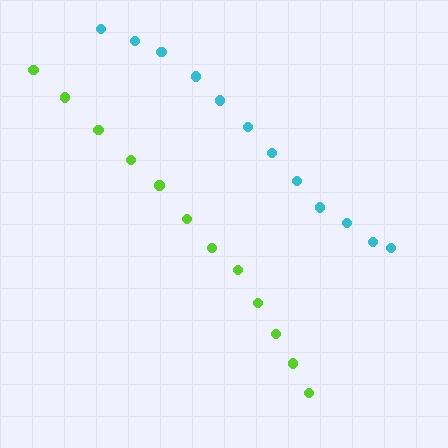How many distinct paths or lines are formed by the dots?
There are 2 distinct paths.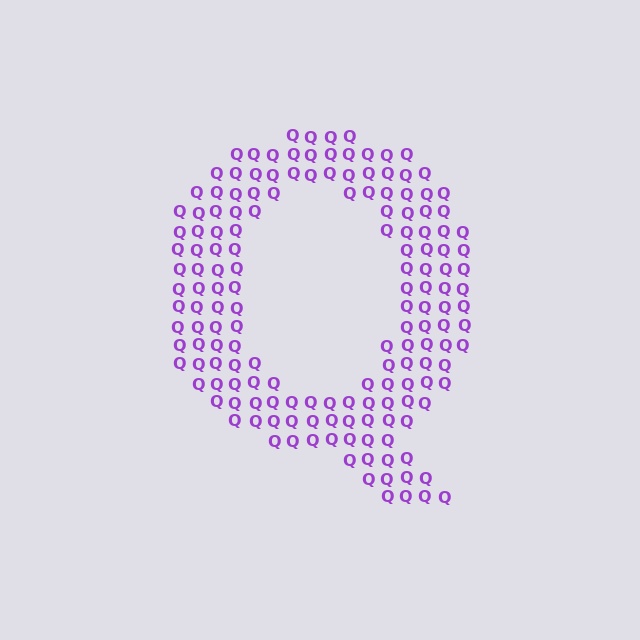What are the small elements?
The small elements are letter Q's.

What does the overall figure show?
The overall figure shows the letter Q.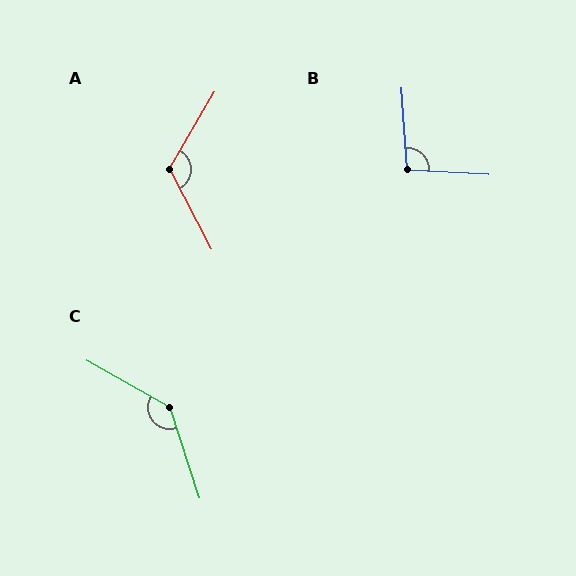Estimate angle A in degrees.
Approximately 122 degrees.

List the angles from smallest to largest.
B (97°), A (122°), C (138°).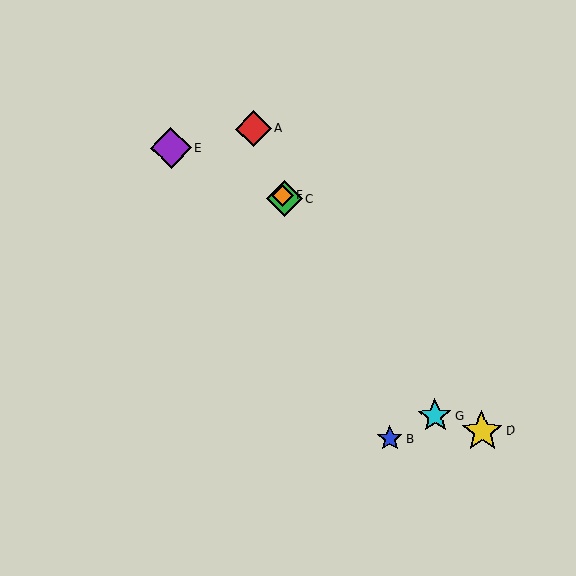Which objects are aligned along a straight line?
Objects A, B, C, F are aligned along a straight line.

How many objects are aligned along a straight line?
4 objects (A, B, C, F) are aligned along a straight line.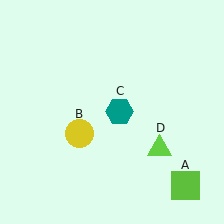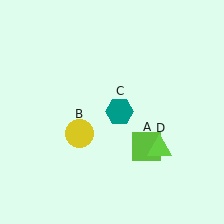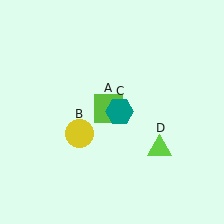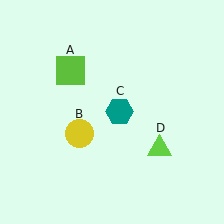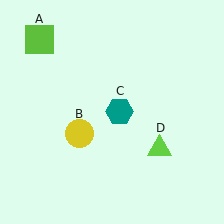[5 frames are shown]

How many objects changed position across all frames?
1 object changed position: lime square (object A).